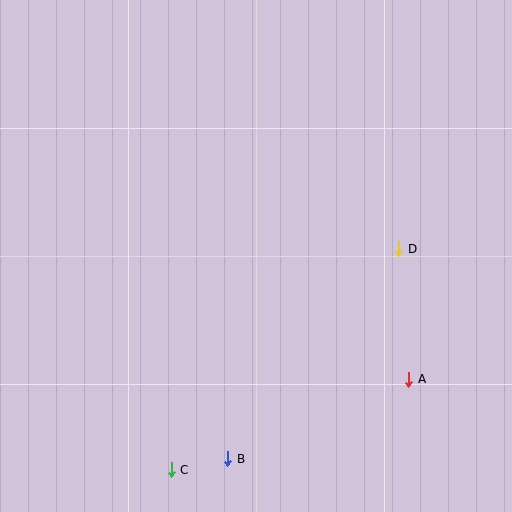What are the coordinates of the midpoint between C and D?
The midpoint between C and D is at (285, 359).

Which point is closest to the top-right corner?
Point D is closest to the top-right corner.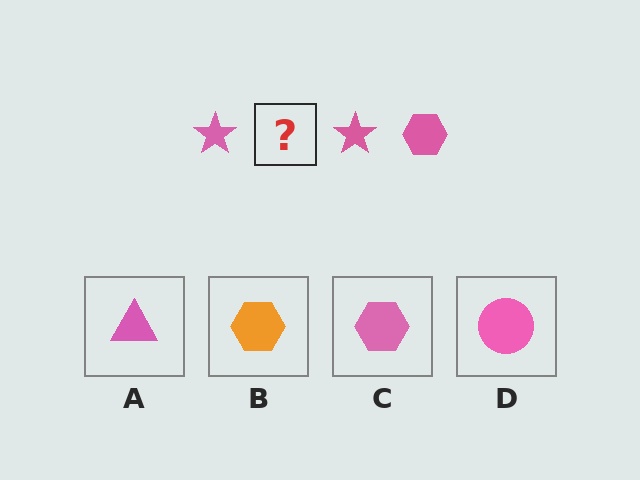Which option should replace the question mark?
Option C.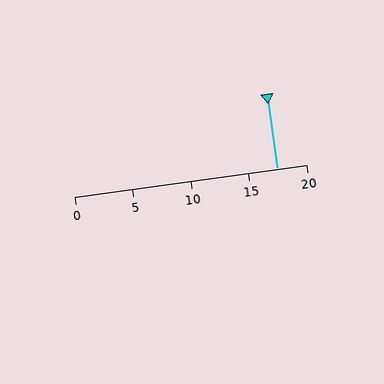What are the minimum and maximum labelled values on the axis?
The axis runs from 0 to 20.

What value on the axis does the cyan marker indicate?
The marker indicates approximately 17.5.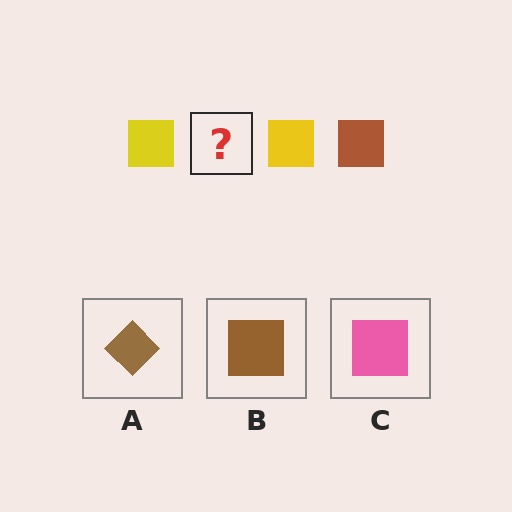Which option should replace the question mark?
Option B.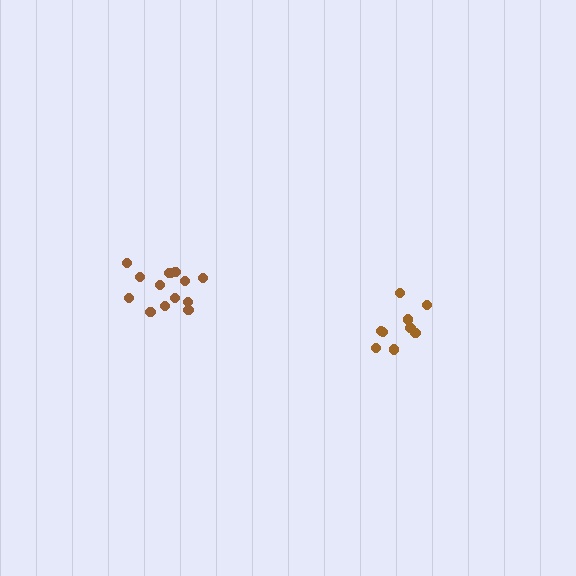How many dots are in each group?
Group 1: 10 dots, Group 2: 14 dots (24 total).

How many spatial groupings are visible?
There are 2 spatial groupings.